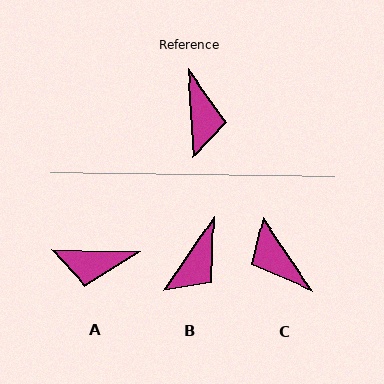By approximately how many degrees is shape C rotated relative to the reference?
Approximately 149 degrees clockwise.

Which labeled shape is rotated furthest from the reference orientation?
C, about 149 degrees away.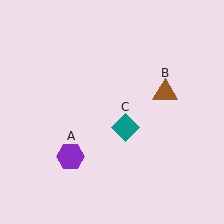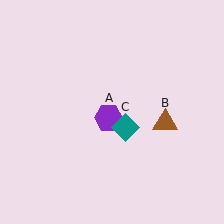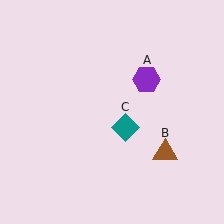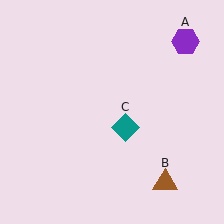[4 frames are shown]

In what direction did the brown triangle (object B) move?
The brown triangle (object B) moved down.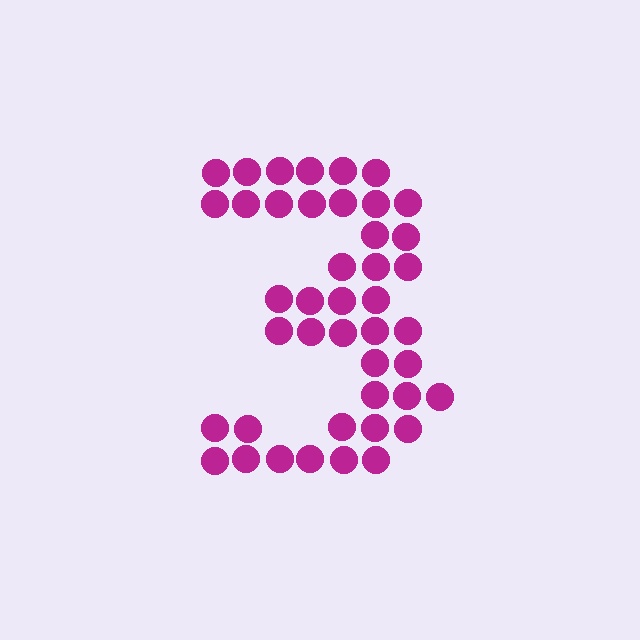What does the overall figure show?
The overall figure shows the digit 3.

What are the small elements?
The small elements are circles.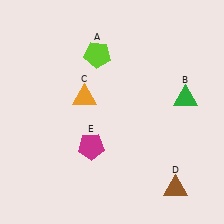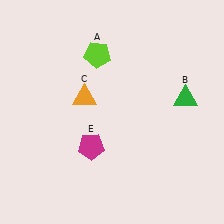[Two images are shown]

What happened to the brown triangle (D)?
The brown triangle (D) was removed in Image 2. It was in the bottom-right area of Image 1.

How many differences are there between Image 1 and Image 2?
There is 1 difference between the two images.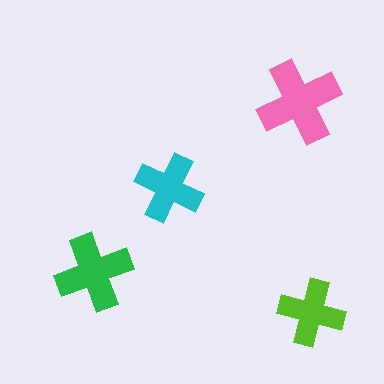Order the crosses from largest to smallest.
the pink one, the green one, the cyan one, the lime one.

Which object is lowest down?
The lime cross is bottommost.